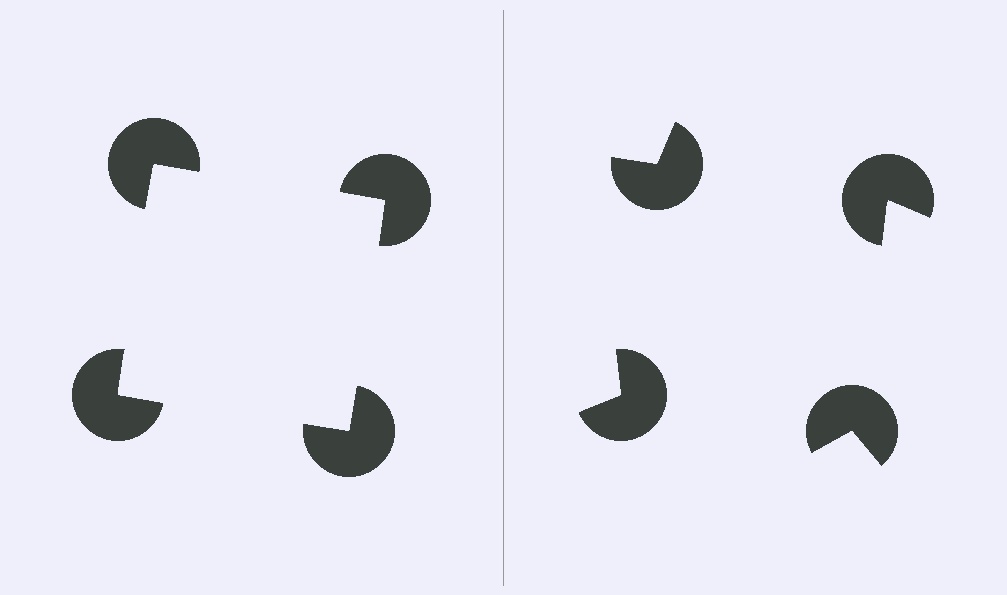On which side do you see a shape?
An illusory square appears on the left side. On the right side the wedge cuts are rotated, so no coherent shape forms.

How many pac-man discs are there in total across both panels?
8 — 4 on each side.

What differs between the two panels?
The pac-man discs are positioned identically on both sides; only the wedge orientations differ. On the left they align to a square; on the right they are misaligned.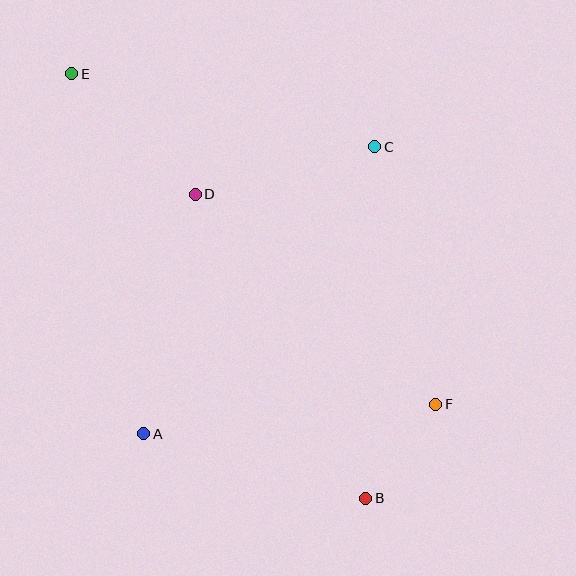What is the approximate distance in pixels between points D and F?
The distance between D and F is approximately 319 pixels.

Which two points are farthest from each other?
Points B and E are farthest from each other.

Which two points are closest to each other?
Points B and F are closest to each other.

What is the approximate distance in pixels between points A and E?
The distance between A and E is approximately 367 pixels.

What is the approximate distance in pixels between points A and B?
The distance between A and B is approximately 231 pixels.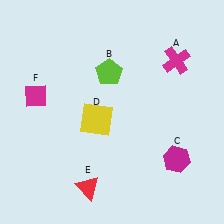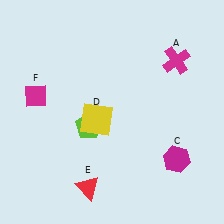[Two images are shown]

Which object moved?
The lime pentagon (B) moved down.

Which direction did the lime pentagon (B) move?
The lime pentagon (B) moved down.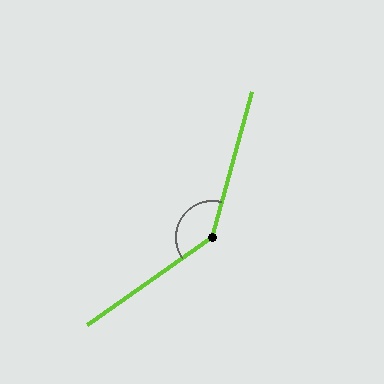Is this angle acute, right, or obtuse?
It is obtuse.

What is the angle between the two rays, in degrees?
Approximately 140 degrees.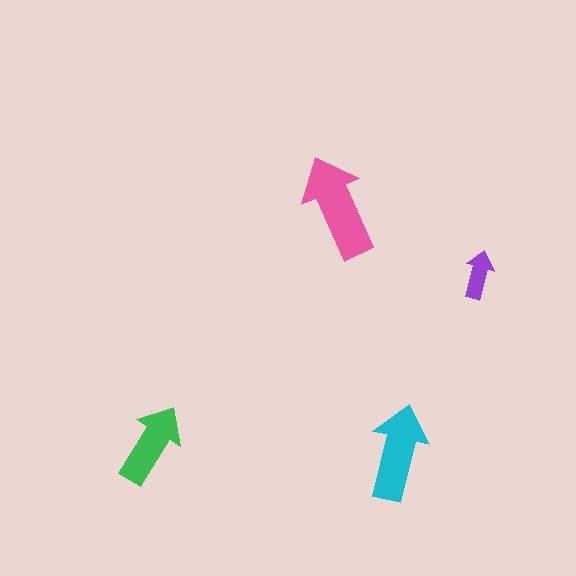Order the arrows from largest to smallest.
the pink one, the cyan one, the green one, the purple one.